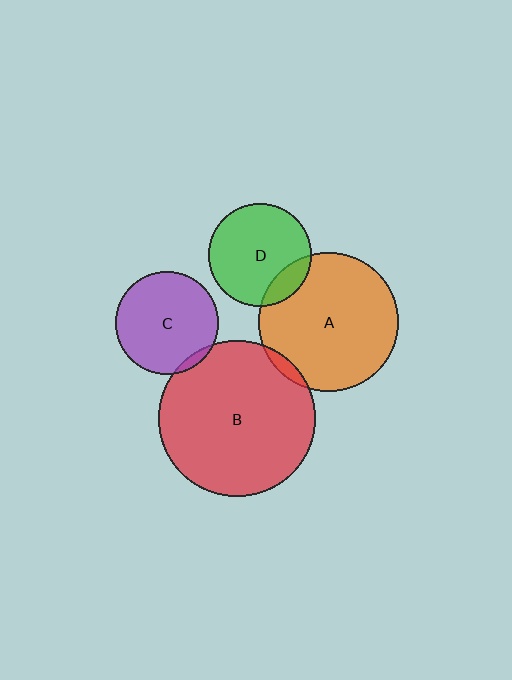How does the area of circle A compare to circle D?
Approximately 1.8 times.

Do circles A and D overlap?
Yes.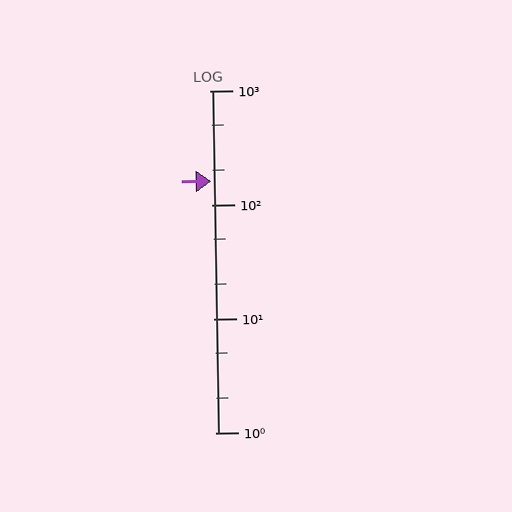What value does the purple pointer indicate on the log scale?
The pointer indicates approximately 160.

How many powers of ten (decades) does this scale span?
The scale spans 3 decades, from 1 to 1000.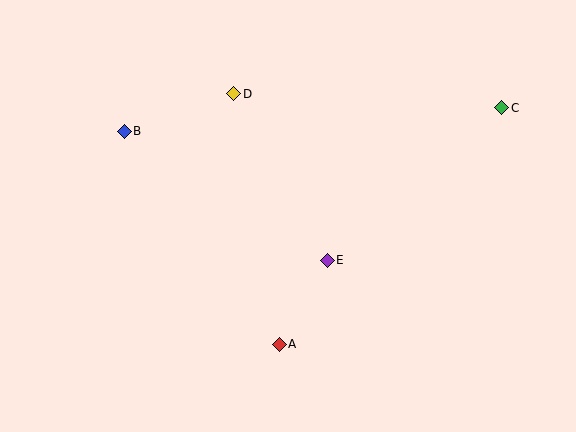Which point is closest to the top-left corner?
Point B is closest to the top-left corner.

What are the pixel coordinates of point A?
Point A is at (279, 344).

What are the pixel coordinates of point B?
Point B is at (124, 131).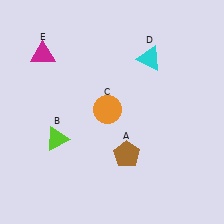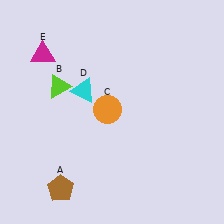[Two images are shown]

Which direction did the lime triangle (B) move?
The lime triangle (B) moved up.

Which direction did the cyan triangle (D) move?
The cyan triangle (D) moved left.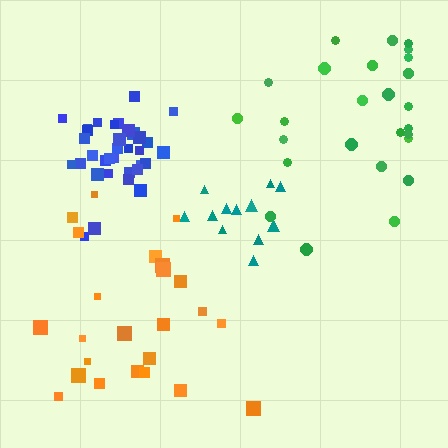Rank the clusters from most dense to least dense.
blue, teal, green, orange.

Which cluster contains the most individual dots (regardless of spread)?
Blue (34).